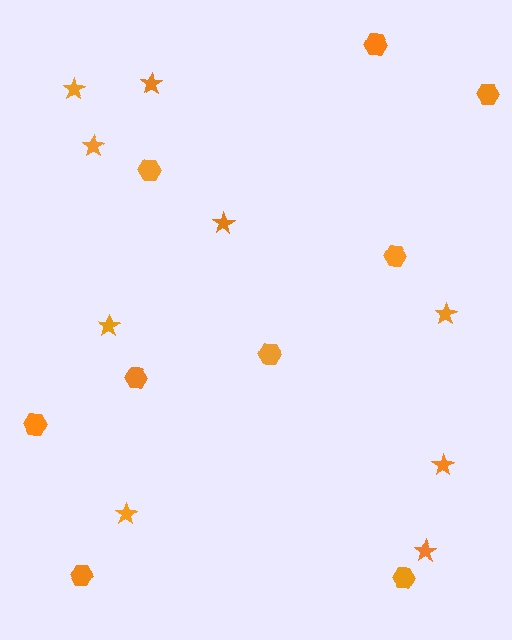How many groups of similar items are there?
There are 2 groups: one group of hexagons (9) and one group of stars (9).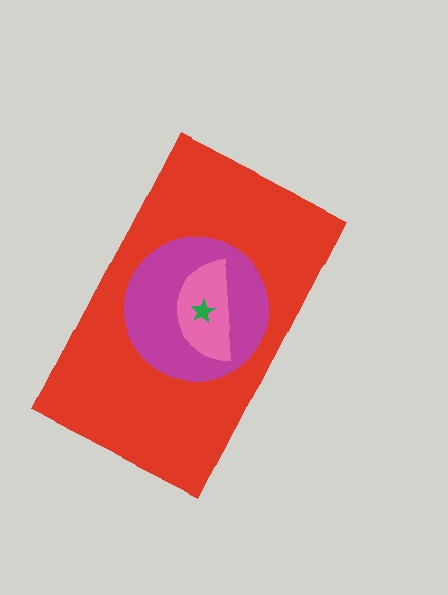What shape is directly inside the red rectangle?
The magenta circle.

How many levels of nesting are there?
4.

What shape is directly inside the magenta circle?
The pink semicircle.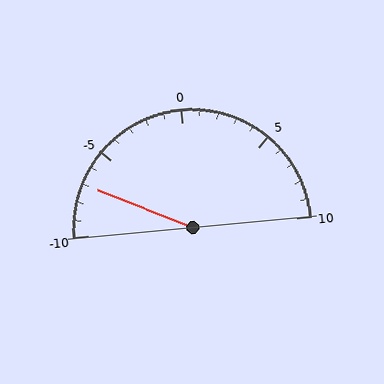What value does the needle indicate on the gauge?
The needle indicates approximately -7.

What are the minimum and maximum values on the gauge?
The gauge ranges from -10 to 10.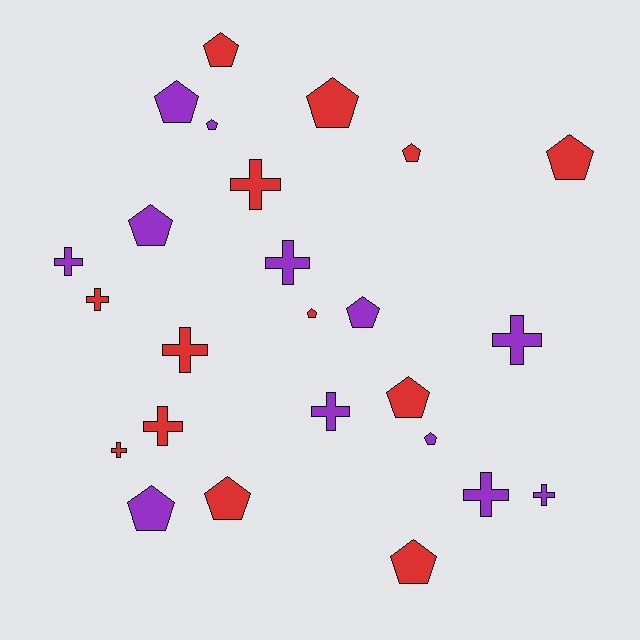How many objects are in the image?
There are 25 objects.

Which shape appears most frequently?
Pentagon, with 14 objects.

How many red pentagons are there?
There are 8 red pentagons.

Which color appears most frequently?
Red, with 13 objects.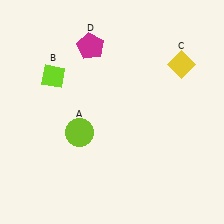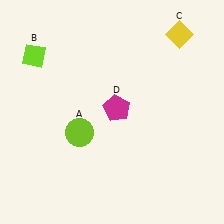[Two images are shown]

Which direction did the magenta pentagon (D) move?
The magenta pentagon (D) moved down.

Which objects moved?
The objects that moved are: the lime diamond (B), the yellow diamond (C), the magenta pentagon (D).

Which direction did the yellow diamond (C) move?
The yellow diamond (C) moved up.